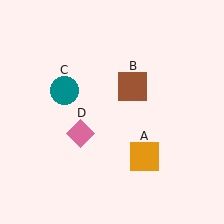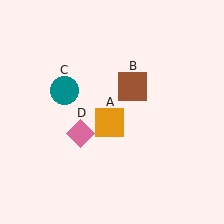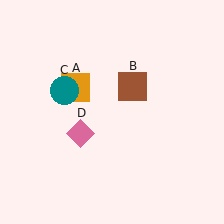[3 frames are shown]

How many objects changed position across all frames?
1 object changed position: orange square (object A).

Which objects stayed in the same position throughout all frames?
Brown square (object B) and teal circle (object C) and pink diamond (object D) remained stationary.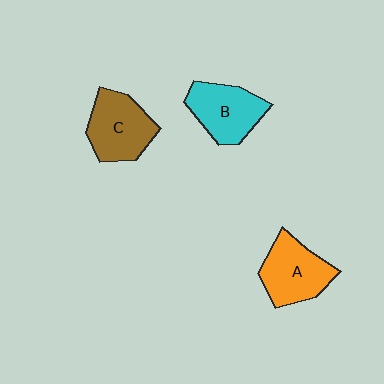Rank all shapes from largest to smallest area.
From largest to smallest: C (brown), A (orange), B (cyan).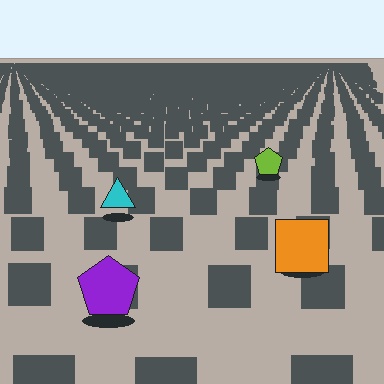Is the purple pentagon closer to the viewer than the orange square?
Yes. The purple pentagon is closer — you can tell from the texture gradient: the ground texture is coarser near it.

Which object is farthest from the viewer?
The lime pentagon is farthest from the viewer. It appears smaller and the ground texture around it is denser.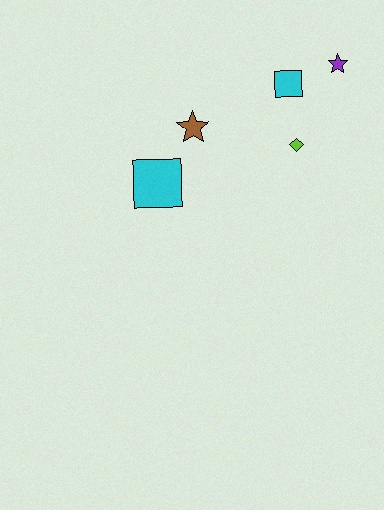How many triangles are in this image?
There are no triangles.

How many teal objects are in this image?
There are no teal objects.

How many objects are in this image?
There are 5 objects.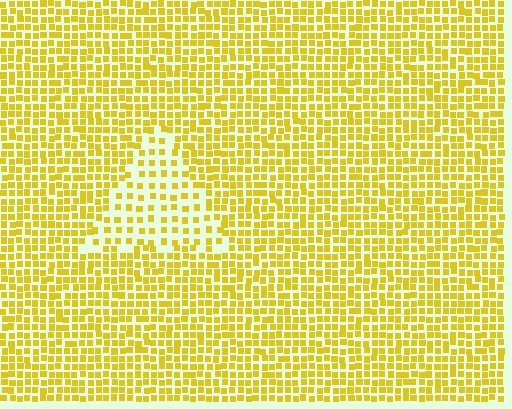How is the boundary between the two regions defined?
The boundary is defined by a change in element density (approximately 2.0x ratio). All elements are the same color, size, and shape.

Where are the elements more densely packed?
The elements are more densely packed outside the triangle boundary.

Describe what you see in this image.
The image contains small yellow elements arranged at two different densities. A triangle-shaped region is visible where the elements are less densely packed than the surrounding area.